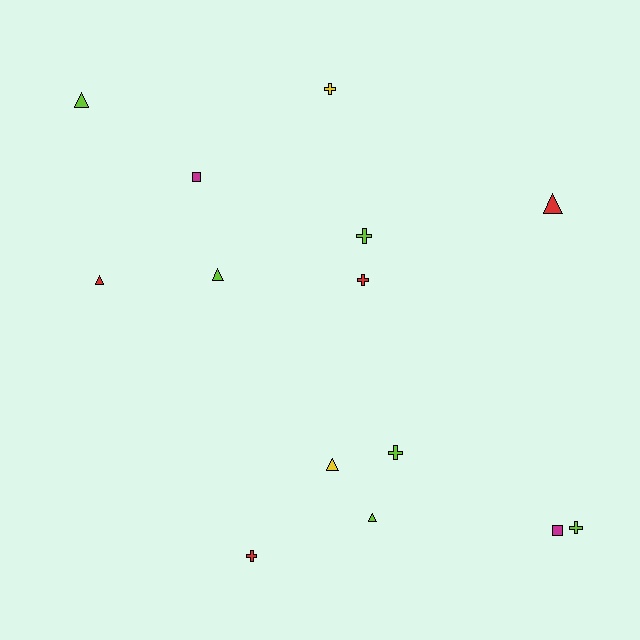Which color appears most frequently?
Lime, with 6 objects.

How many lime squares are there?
There are no lime squares.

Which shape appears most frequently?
Cross, with 6 objects.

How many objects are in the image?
There are 14 objects.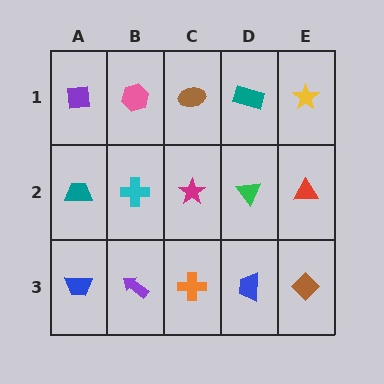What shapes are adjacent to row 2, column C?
A brown ellipse (row 1, column C), an orange cross (row 3, column C), a cyan cross (row 2, column B), a green triangle (row 2, column D).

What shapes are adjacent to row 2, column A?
A purple square (row 1, column A), a blue trapezoid (row 3, column A), a cyan cross (row 2, column B).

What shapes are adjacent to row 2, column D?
A teal rectangle (row 1, column D), a blue trapezoid (row 3, column D), a magenta star (row 2, column C), a red triangle (row 2, column E).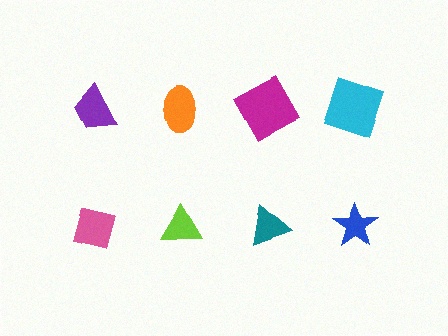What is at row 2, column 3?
A teal triangle.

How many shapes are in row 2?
4 shapes.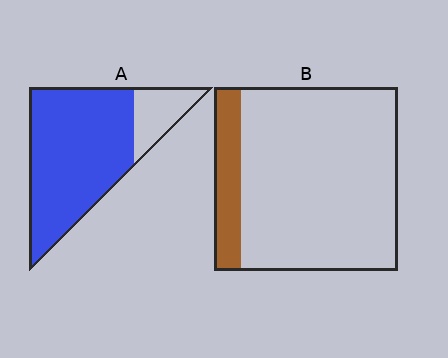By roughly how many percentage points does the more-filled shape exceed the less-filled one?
By roughly 65 percentage points (A over B).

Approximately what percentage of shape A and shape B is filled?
A is approximately 80% and B is approximately 15%.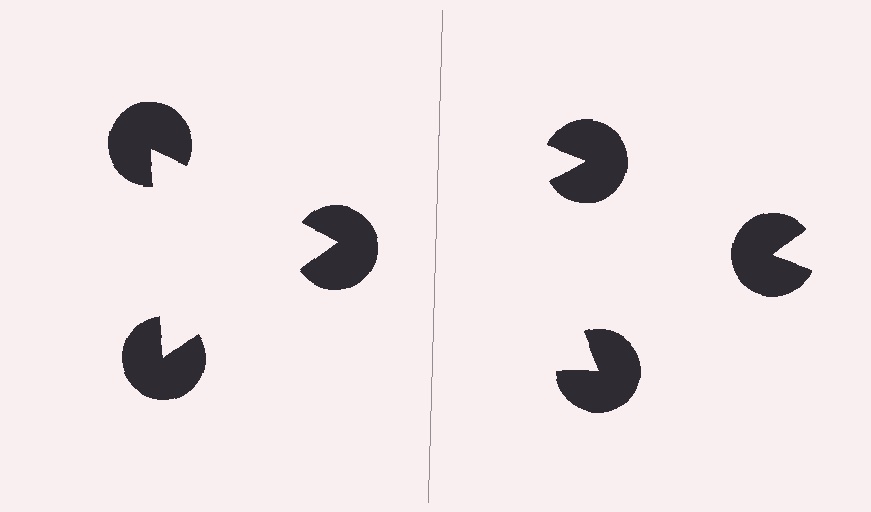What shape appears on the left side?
An illusory triangle.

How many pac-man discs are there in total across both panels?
6 — 3 on each side.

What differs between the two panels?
The pac-man discs are positioned identically on both sides; only the wedge orientations differ. On the left they align to a triangle; on the right they are misaligned.